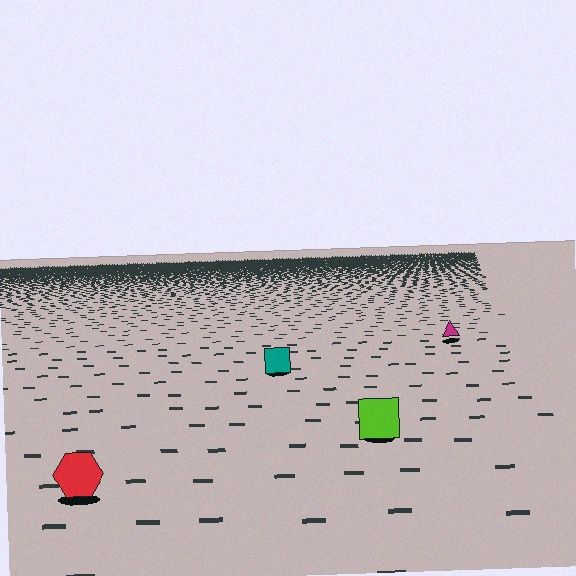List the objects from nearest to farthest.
From nearest to farthest: the red hexagon, the lime square, the teal square, the magenta triangle.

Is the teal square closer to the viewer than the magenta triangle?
Yes. The teal square is closer — you can tell from the texture gradient: the ground texture is coarser near it.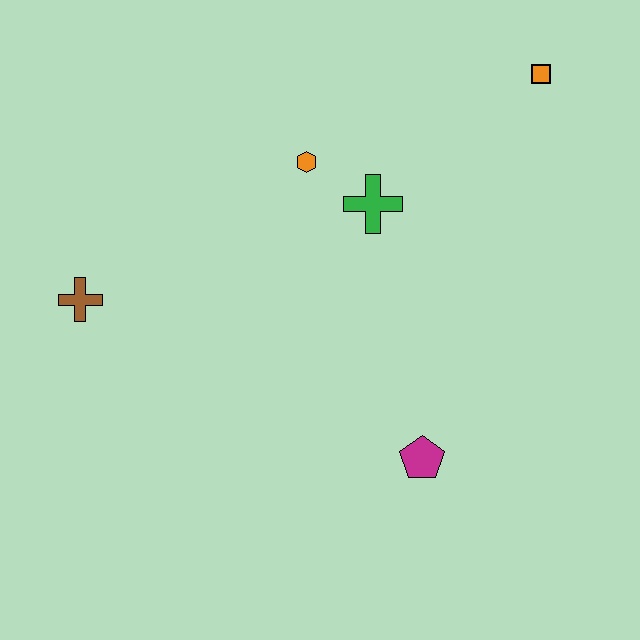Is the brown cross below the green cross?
Yes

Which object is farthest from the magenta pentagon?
The orange square is farthest from the magenta pentagon.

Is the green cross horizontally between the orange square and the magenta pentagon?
No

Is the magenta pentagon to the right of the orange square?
No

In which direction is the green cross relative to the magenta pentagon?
The green cross is above the magenta pentagon.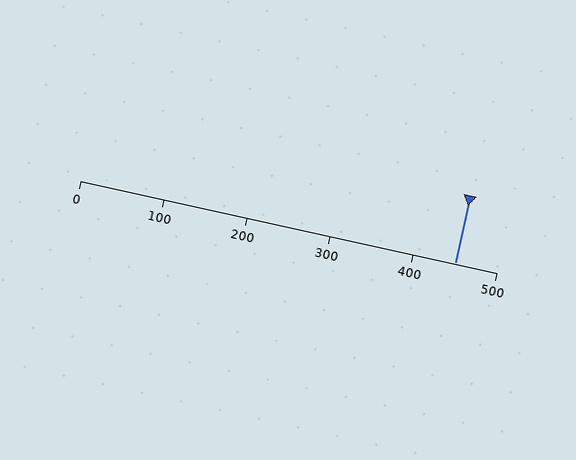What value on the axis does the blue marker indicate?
The marker indicates approximately 450.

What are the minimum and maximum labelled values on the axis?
The axis runs from 0 to 500.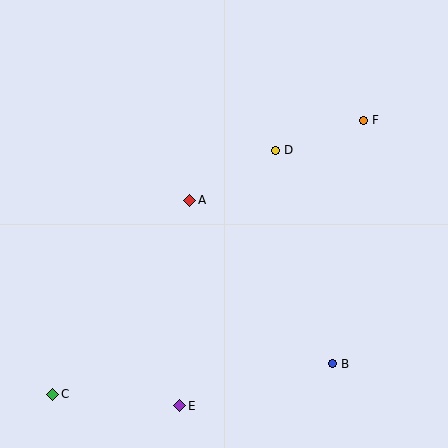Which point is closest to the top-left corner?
Point A is closest to the top-left corner.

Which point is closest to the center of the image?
Point A at (190, 200) is closest to the center.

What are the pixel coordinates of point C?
Point C is at (53, 394).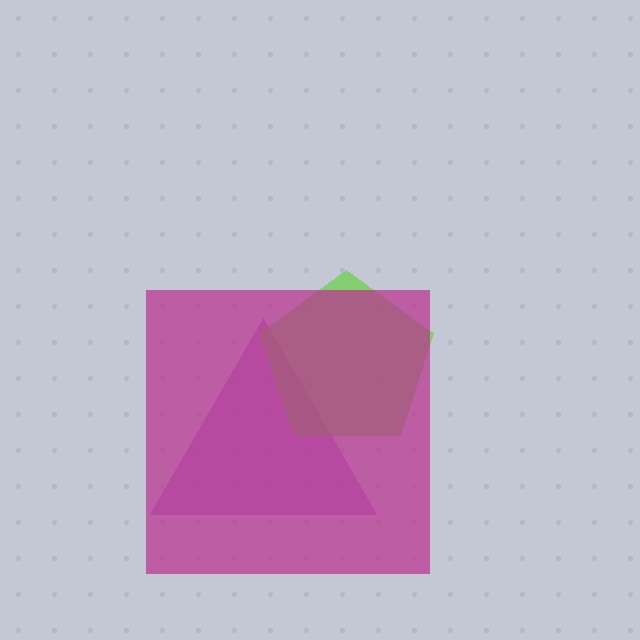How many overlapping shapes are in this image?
There are 3 overlapping shapes in the image.